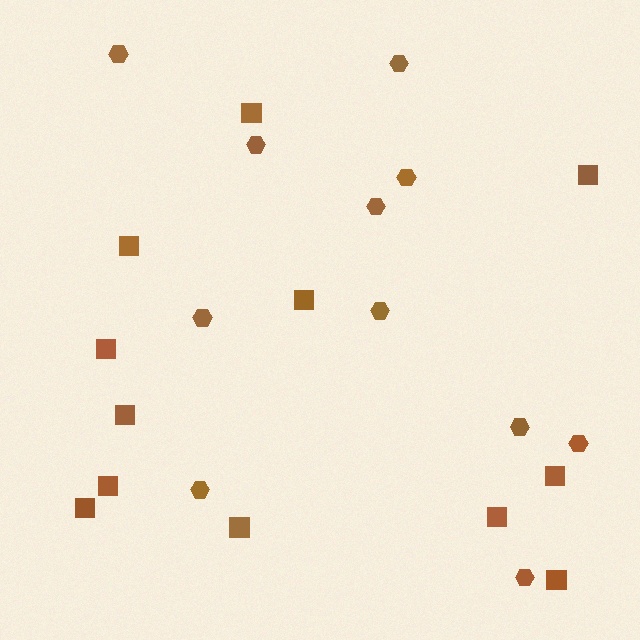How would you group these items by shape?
There are 2 groups: one group of squares (12) and one group of hexagons (11).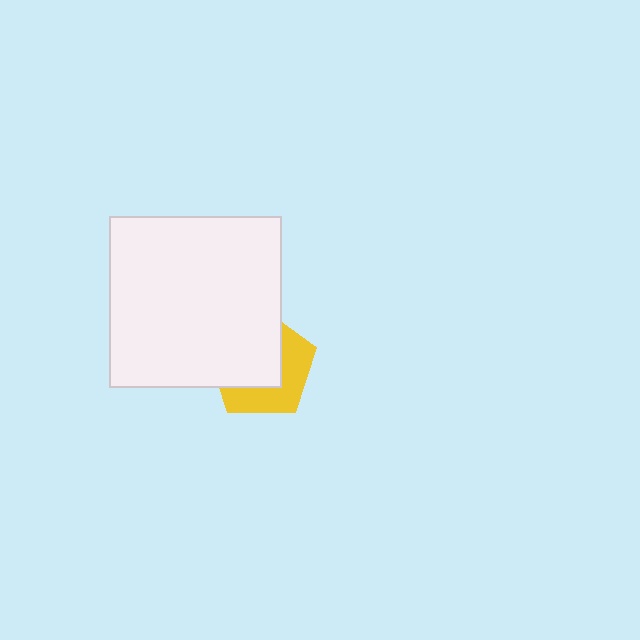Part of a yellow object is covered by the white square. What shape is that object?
It is a pentagon.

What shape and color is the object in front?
The object in front is a white square.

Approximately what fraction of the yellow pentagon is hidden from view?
Roughly 56% of the yellow pentagon is hidden behind the white square.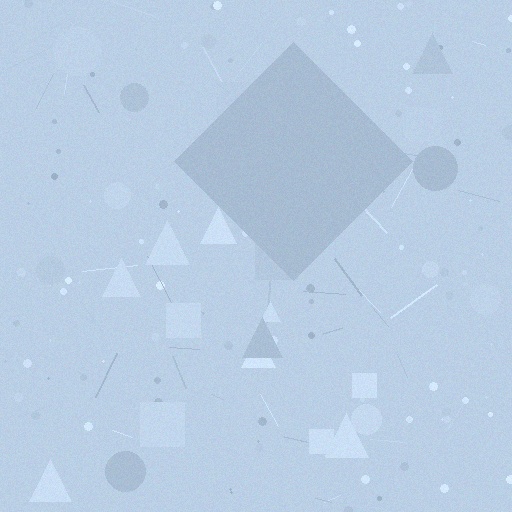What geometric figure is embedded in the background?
A diamond is embedded in the background.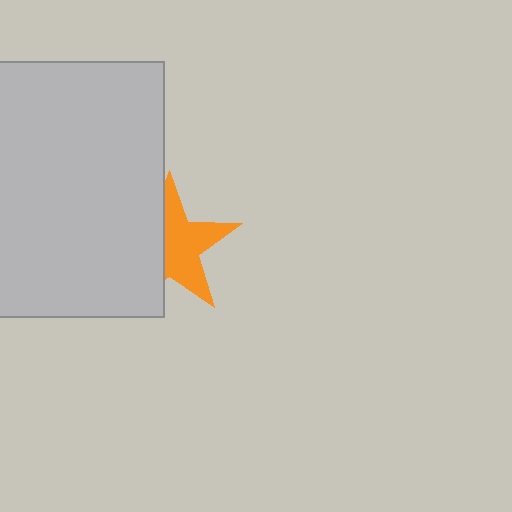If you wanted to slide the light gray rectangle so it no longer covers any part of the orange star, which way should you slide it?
Slide it left — that is the most direct way to separate the two shapes.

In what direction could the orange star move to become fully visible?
The orange star could move right. That would shift it out from behind the light gray rectangle entirely.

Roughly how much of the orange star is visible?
About half of it is visible (roughly 56%).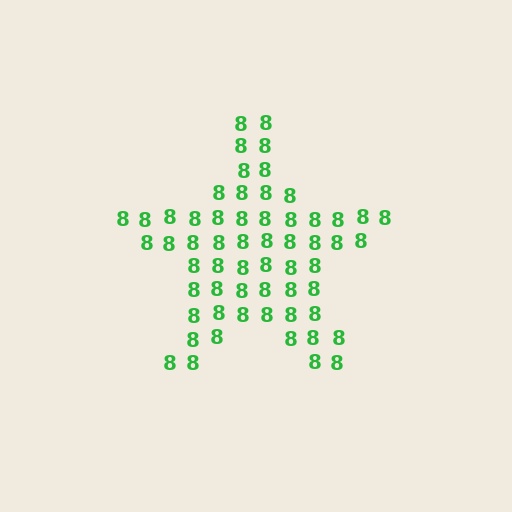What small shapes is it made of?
It is made of small digit 8's.